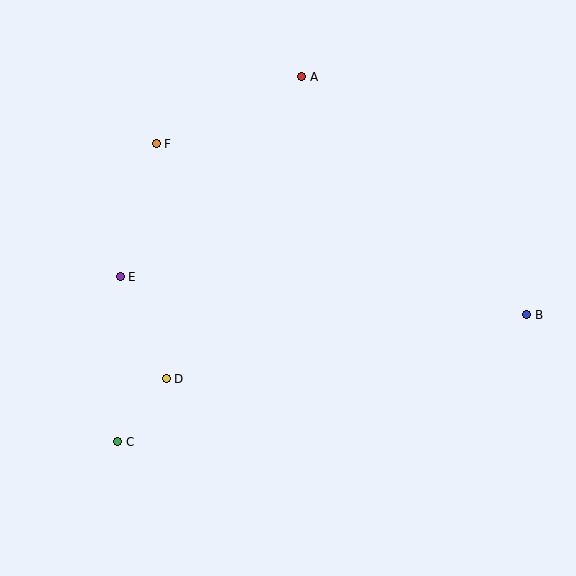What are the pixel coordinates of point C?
Point C is at (118, 442).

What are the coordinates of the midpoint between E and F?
The midpoint between E and F is at (138, 210).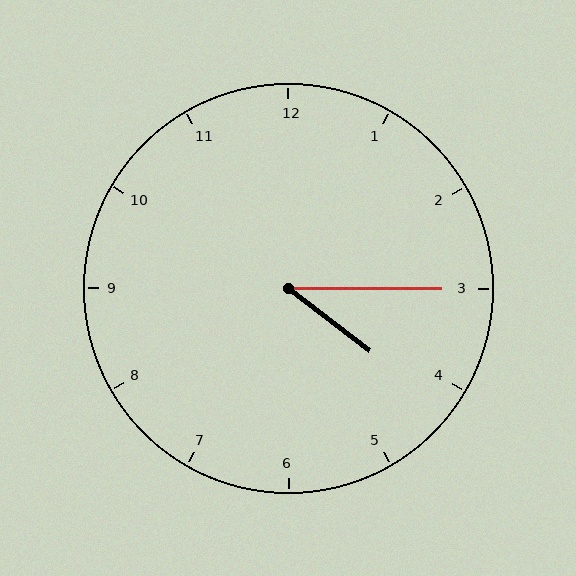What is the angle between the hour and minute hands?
Approximately 38 degrees.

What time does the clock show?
4:15.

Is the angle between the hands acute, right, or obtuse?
It is acute.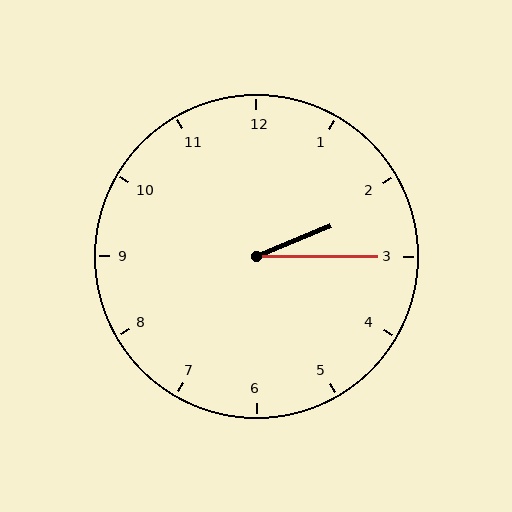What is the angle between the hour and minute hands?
Approximately 22 degrees.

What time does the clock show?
2:15.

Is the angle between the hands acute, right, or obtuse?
It is acute.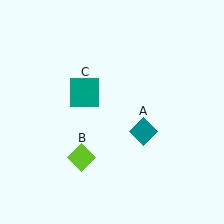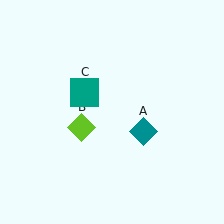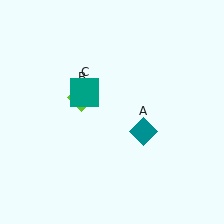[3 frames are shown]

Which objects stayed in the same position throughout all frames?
Teal diamond (object A) and teal square (object C) remained stationary.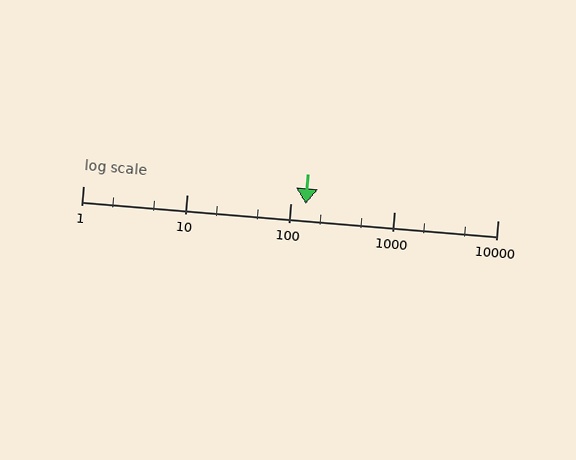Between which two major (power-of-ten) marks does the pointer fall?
The pointer is between 100 and 1000.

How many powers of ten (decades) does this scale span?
The scale spans 4 decades, from 1 to 10000.